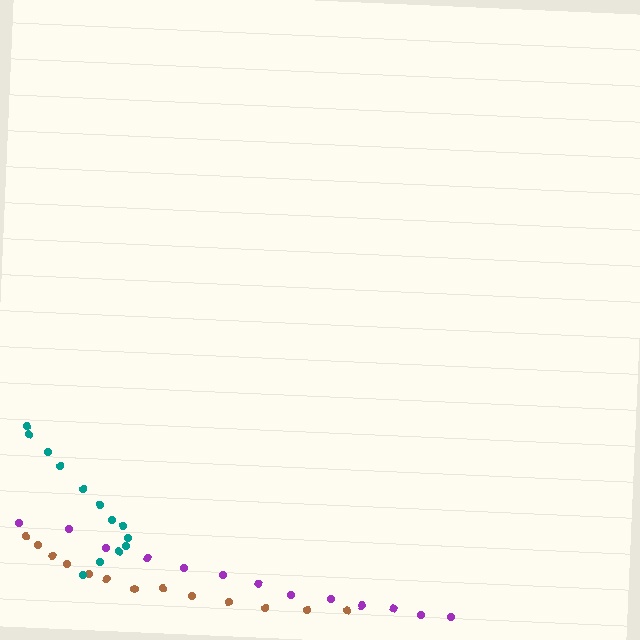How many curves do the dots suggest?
There are 3 distinct paths.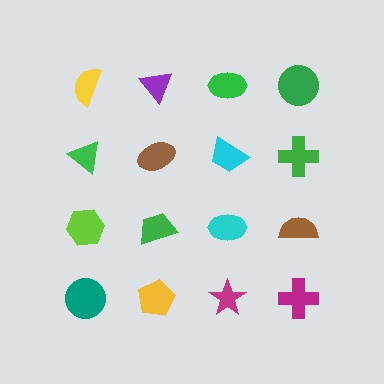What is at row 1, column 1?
A yellow semicircle.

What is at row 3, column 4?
A brown semicircle.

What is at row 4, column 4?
A magenta cross.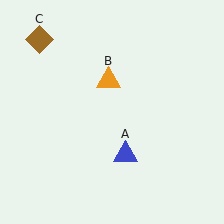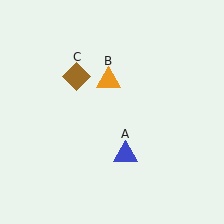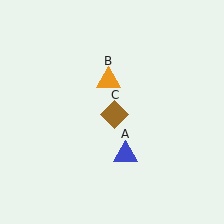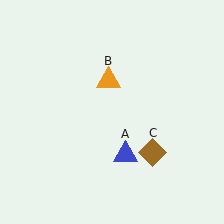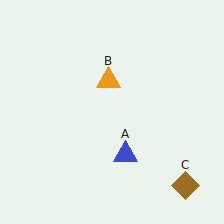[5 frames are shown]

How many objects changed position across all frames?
1 object changed position: brown diamond (object C).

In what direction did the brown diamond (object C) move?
The brown diamond (object C) moved down and to the right.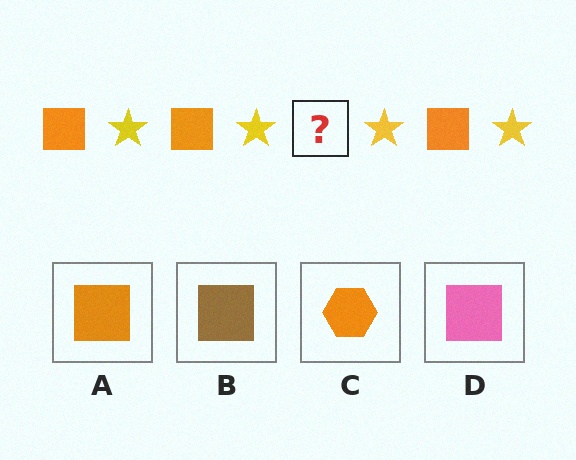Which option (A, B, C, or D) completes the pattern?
A.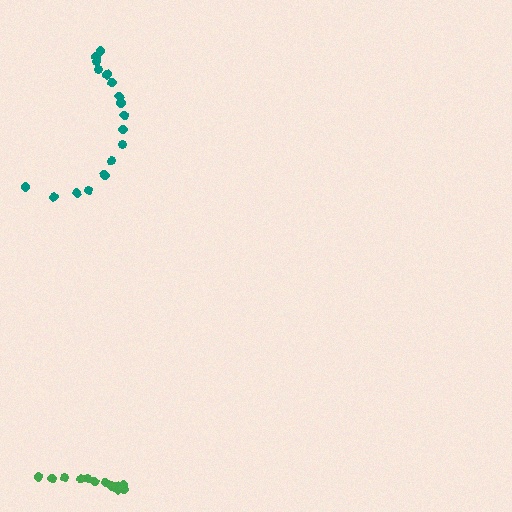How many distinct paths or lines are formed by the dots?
There are 2 distinct paths.